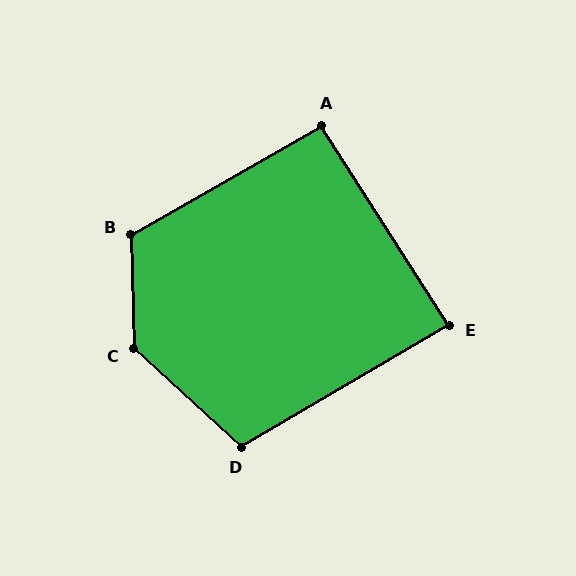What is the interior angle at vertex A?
Approximately 93 degrees (approximately right).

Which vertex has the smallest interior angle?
E, at approximately 88 degrees.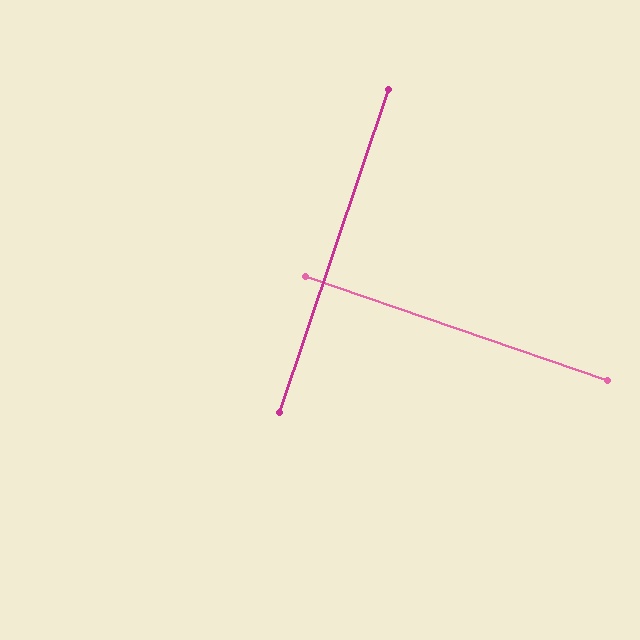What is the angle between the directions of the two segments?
Approximately 90 degrees.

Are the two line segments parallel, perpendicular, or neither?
Perpendicular — they meet at approximately 90°.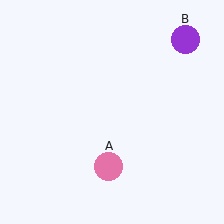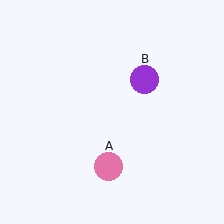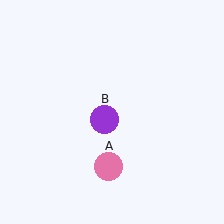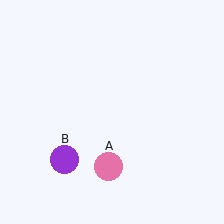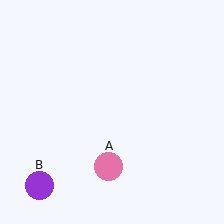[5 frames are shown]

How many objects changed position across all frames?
1 object changed position: purple circle (object B).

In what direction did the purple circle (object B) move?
The purple circle (object B) moved down and to the left.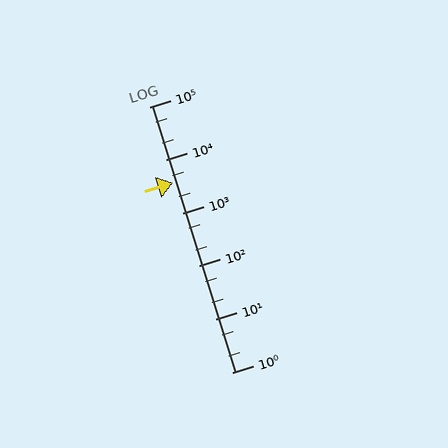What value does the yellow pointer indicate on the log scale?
The pointer indicates approximately 3700.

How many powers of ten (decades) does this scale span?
The scale spans 5 decades, from 1 to 100000.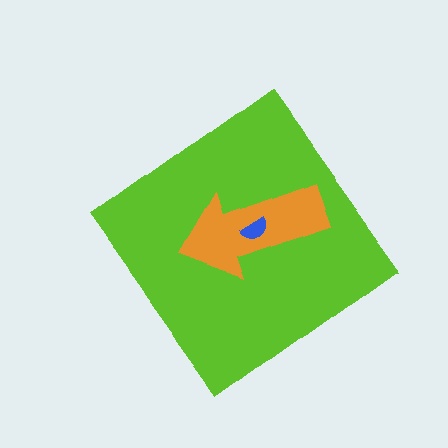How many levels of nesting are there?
3.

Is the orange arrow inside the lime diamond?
Yes.